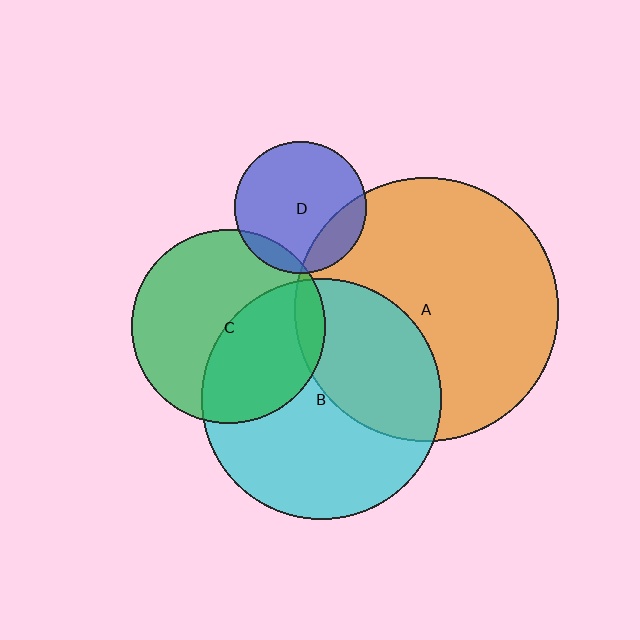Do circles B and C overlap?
Yes.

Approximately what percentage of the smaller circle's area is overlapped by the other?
Approximately 45%.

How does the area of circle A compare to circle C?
Approximately 1.9 times.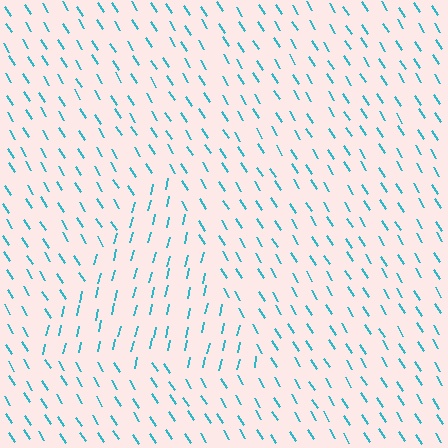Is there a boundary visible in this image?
Yes, there is a texture boundary formed by a change in line orientation.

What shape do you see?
I see a triangle.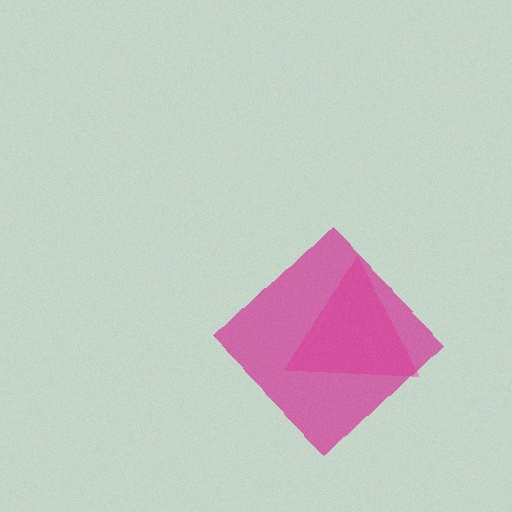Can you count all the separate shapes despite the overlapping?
Yes, there are 2 separate shapes.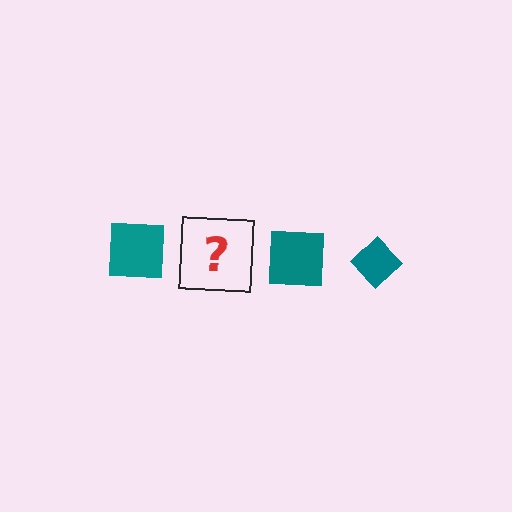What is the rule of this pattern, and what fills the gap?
The rule is that the pattern cycles through square, diamond shapes in teal. The gap should be filled with a teal diamond.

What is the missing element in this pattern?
The missing element is a teal diamond.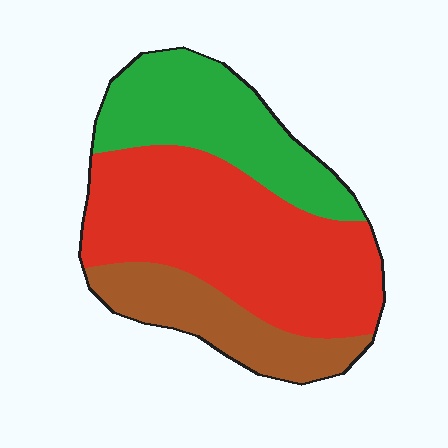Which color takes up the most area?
Red, at roughly 50%.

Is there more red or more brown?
Red.